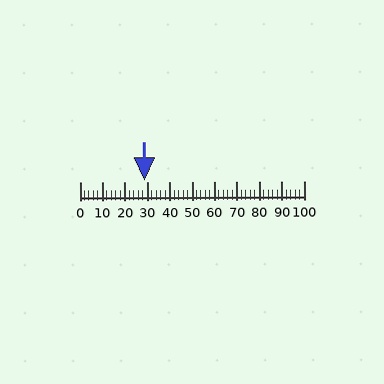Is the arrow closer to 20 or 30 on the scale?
The arrow is closer to 30.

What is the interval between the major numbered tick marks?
The major tick marks are spaced 10 units apart.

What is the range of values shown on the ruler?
The ruler shows values from 0 to 100.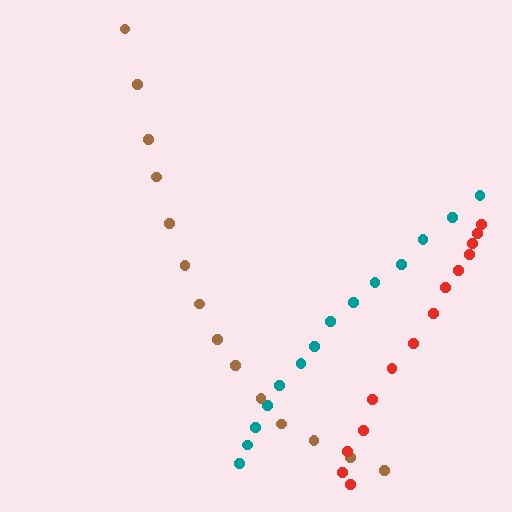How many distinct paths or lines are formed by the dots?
There are 3 distinct paths.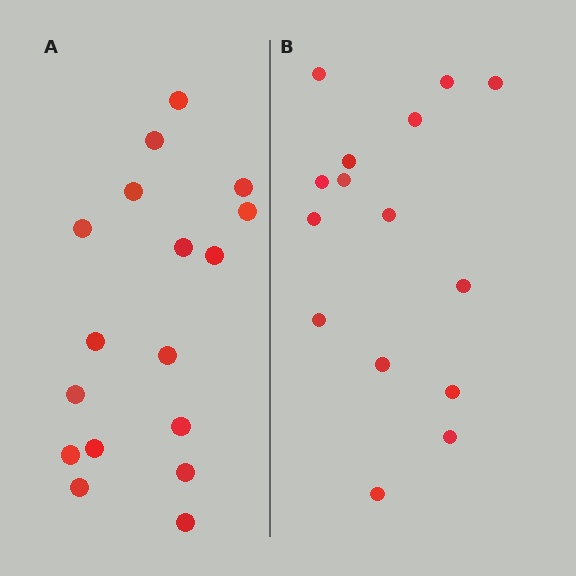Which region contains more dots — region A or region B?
Region A (the left region) has more dots.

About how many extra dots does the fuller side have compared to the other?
Region A has just a few more — roughly 2 or 3 more dots than region B.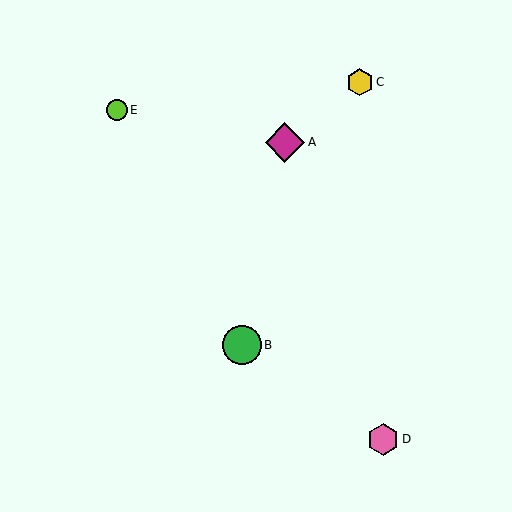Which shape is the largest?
The magenta diamond (labeled A) is the largest.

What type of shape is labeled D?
Shape D is a pink hexagon.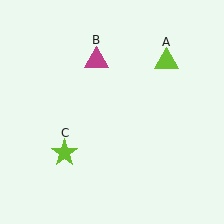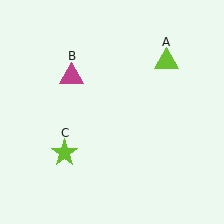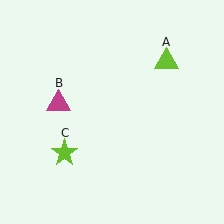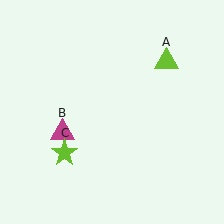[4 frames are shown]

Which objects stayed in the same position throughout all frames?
Lime triangle (object A) and lime star (object C) remained stationary.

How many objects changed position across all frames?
1 object changed position: magenta triangle (object B).